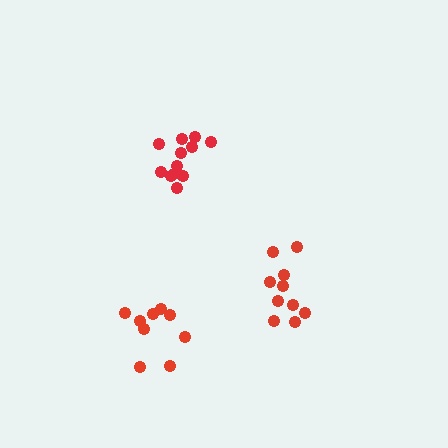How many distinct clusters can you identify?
There are 3 distinct clusters.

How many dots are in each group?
Group 1: 10 dots, Group 2: 9 dots, Group 3: 12 dots (31 total).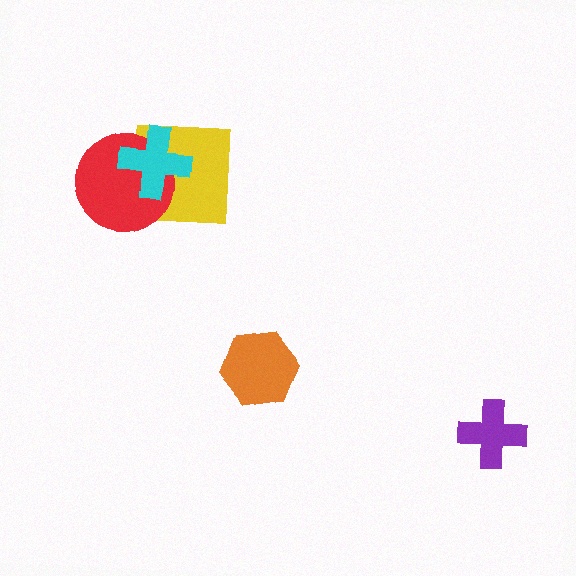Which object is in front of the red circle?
The cyan cross is in front of the red circle.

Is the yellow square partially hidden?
Yes, it is partially covered by another shape.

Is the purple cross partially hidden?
No, no other shape covers it.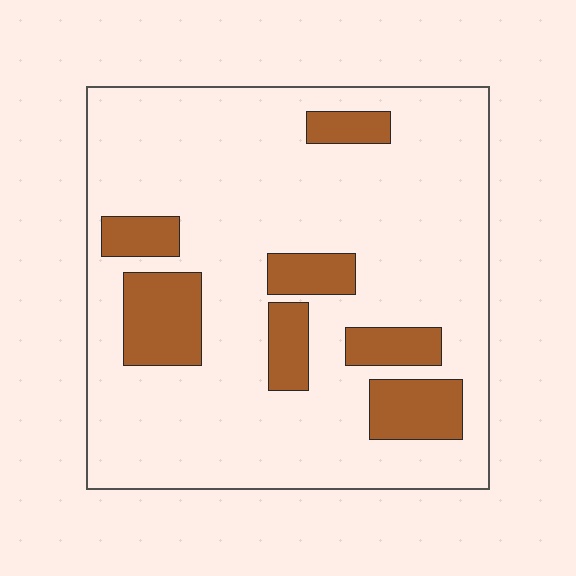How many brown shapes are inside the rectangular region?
7.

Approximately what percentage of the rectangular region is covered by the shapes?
Approximately 20%.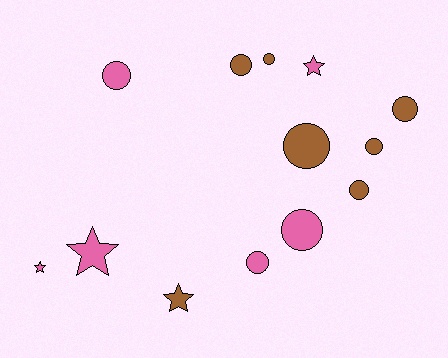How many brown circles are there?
There are 6 brown circles.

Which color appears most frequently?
Brown, with 7 objects.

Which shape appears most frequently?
Circle, with 9 objects.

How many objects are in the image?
There are 13 objects.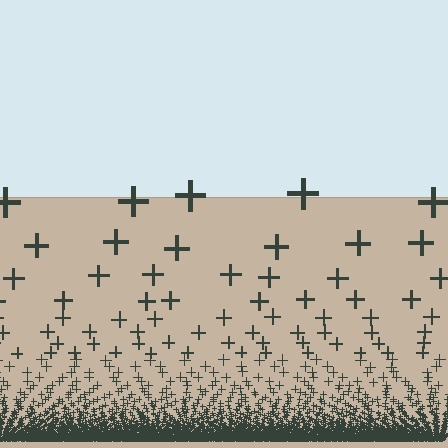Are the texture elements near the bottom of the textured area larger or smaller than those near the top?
Smaller. The gradient is inverted — elements near the bottom are smaller and denser.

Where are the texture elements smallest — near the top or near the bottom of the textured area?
Near the bottom.